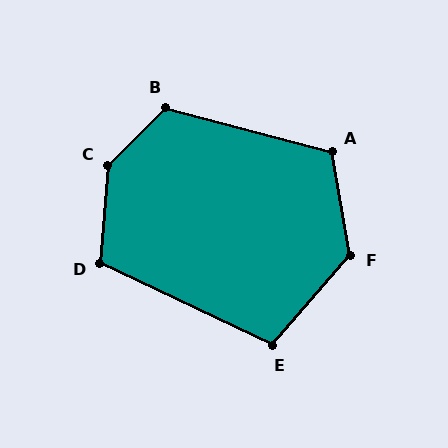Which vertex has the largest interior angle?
C, at approximately 140 degrees.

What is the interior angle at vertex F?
Approximately 129 degrees (obtuse).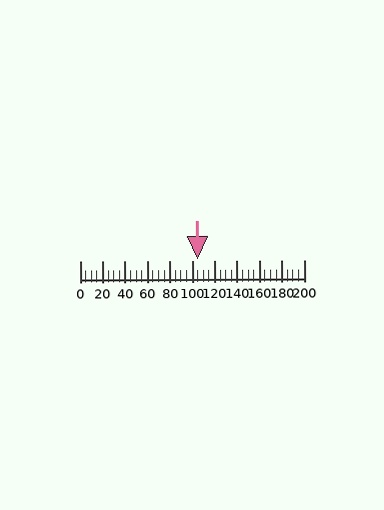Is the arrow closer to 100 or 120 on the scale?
The arrow is closer to 100.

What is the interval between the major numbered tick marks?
The major tick marks are spaced 20 units apart.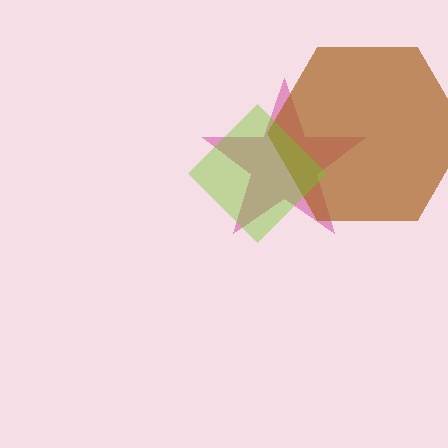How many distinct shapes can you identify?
There are 3 distinct shapes: a pink star, a brown hexagon, a lime diamond.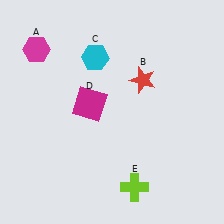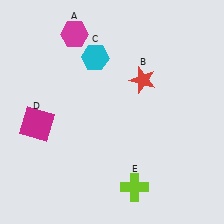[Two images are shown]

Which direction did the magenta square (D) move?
The magenta square (D) moved left.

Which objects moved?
The objects that moved are: the magenta hexagon (A), the magenta square (D).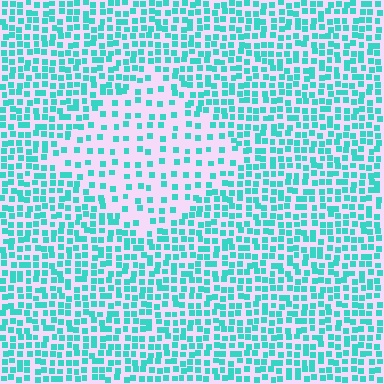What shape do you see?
I see a diamond.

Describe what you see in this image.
The image contains small cyan elements arranged at two different densities. A diamond-shaped region is visible where the elements are less densely packed than the surrounding area.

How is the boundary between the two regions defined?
The boundary is defined by a change in element density (approximately 2.2x ratio). All elements are the same color, size, and shape.